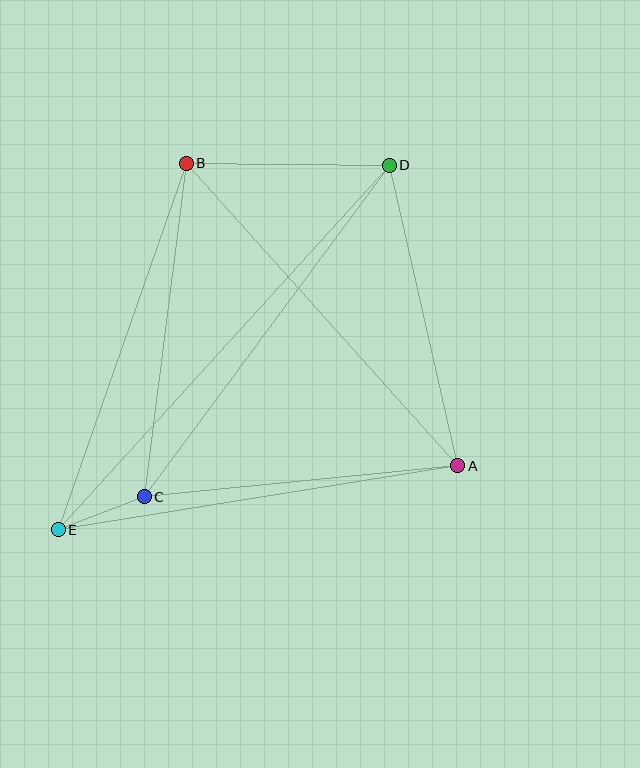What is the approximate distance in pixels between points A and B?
The distance between A and B is approximately 406 pixels.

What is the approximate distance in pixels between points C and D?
The distance between C and D is approximately 412 pixels.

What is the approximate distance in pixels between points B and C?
The distance between B and C is approximately 337 pixels.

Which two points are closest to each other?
Points C and E are closest to each other.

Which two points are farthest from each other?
Points D and E are farthest from each other.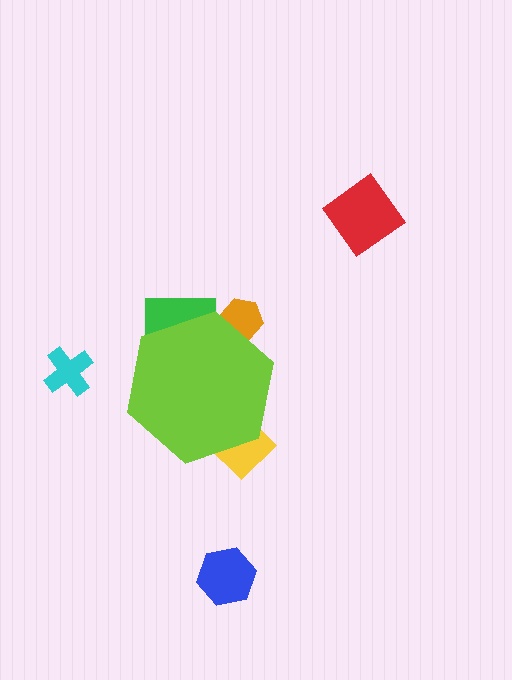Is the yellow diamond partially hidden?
Yes, the yellow diamond is partially hidden behind the lime hexagon.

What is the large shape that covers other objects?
A lime hexagon.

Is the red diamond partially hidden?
No, the red diamond is fully visible.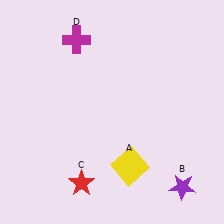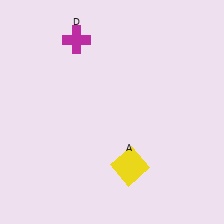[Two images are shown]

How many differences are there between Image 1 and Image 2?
There are 2 differences between the two images.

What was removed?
The red star (C), the purple star (B) were removed in Image 2.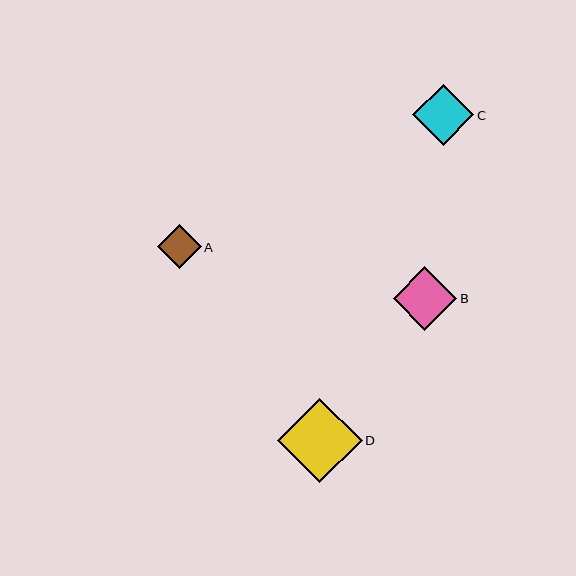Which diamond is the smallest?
Diamond A is the smallest with a size of approximately 44 pixels.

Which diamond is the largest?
Diamond D is the largest with a size of approximately 85 pixels.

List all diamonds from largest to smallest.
From largest to smallest: D, B, C, A.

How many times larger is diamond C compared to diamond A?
Diamond C is approximately 1.4 times the size of diamond A.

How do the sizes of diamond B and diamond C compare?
Diamond B and diamond C are approximately the same size.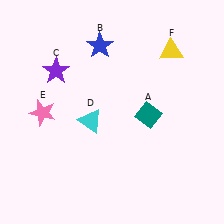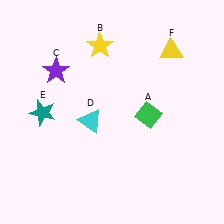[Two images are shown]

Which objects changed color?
A changed from teal to green. B changed from blue to yellow. E changed from pink to teal.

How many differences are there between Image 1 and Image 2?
There are 3 differences between the two images.